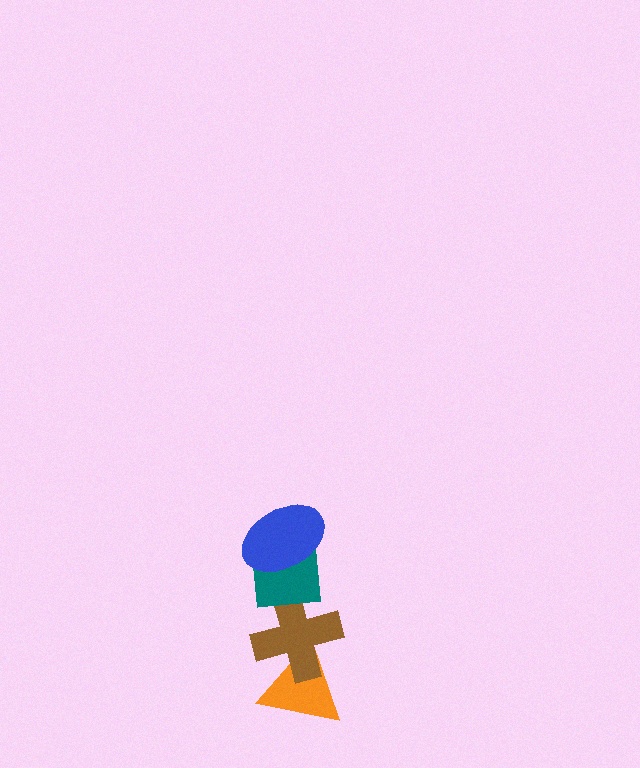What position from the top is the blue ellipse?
The blue ellipse is 1st from the top.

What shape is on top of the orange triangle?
The brown cross is on top of the orange triangle.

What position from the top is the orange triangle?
The orange triangle is 4th from the top.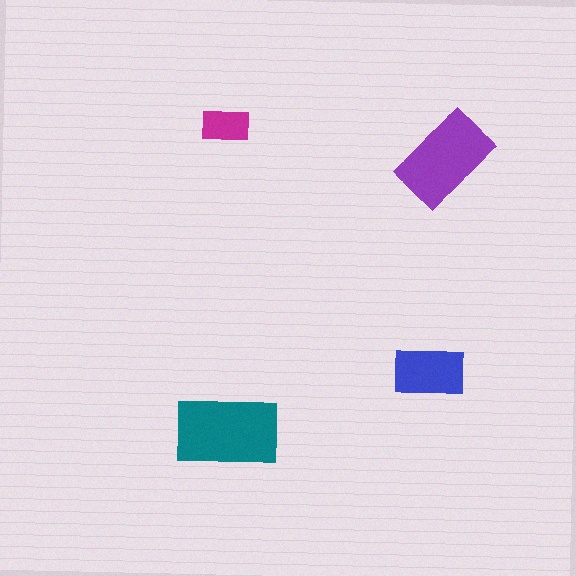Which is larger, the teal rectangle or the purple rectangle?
The teal one.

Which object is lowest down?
The teal rectangle is bottommost.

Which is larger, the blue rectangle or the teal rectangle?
The teal one.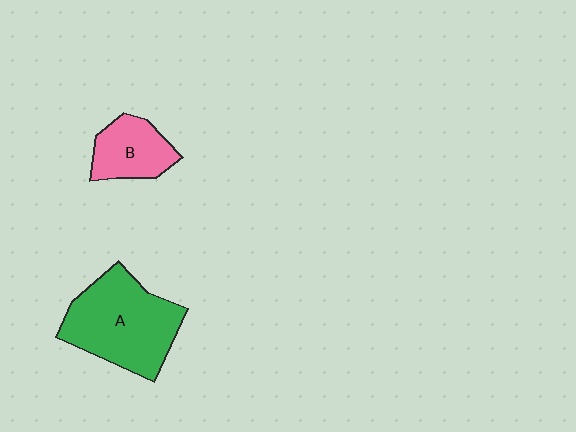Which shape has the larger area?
Shape A (green).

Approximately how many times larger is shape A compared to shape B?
Approximately 2.0 times.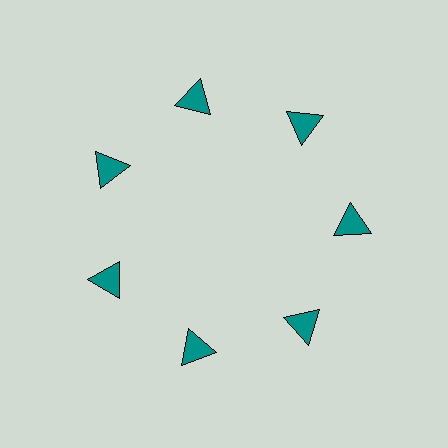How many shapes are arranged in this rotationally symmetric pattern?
There are 7 shapes, arranged in 7 groups of 1.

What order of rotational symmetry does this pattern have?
This pattern has 7-fold rotational symmetry.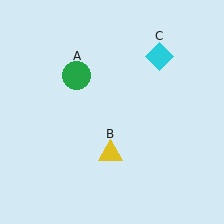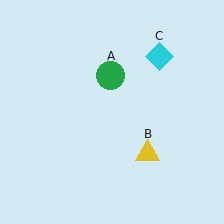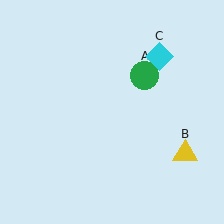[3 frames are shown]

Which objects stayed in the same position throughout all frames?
Cyan diamond (object C) remained stationary.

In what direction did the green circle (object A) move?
The green circle (object A) moved right.